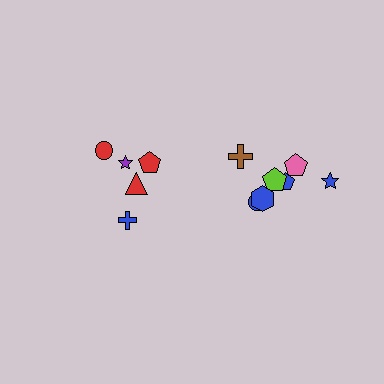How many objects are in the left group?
There are 5 objects.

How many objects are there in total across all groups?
There are 12 objects.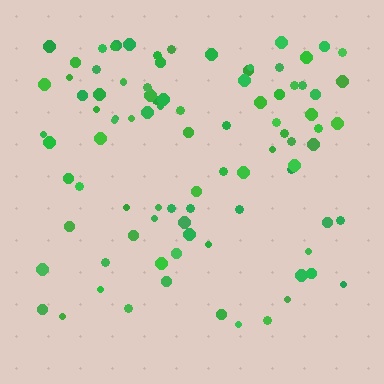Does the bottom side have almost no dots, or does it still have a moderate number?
Still a moderate number, just noticeably fewer than the top.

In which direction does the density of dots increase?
From bottom to top, with the top side densest.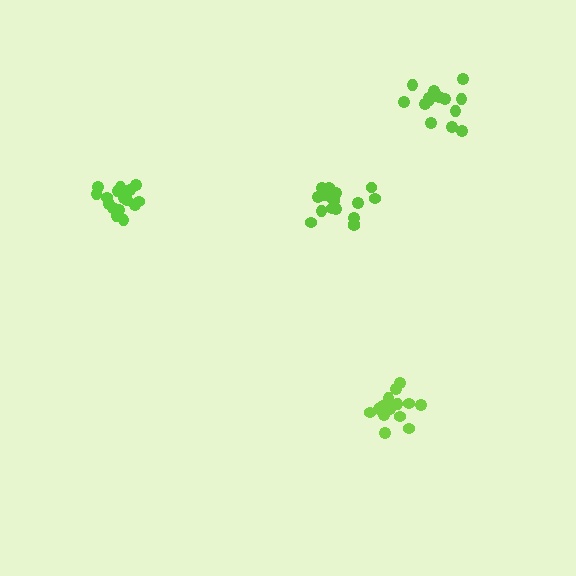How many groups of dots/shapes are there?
There are 4 groups.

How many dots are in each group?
Group 1: 15 dots, Group 2: 17 dots, Group 3: 17 dots, Group 4: 17 dots (66 total).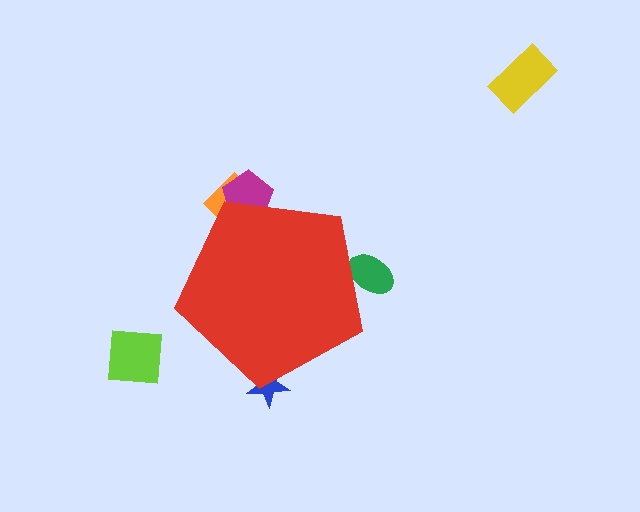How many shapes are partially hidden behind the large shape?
4 shapes are partially hidden.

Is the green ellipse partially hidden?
Yes, the green ellipse is partially hidden behind the red pentagon.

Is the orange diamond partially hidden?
Yes, the orange diamond is partially hidden behind the red pentagon.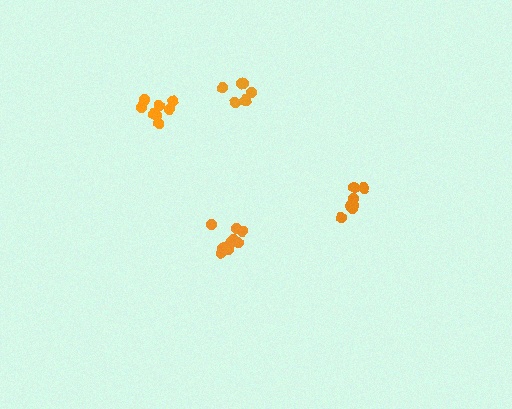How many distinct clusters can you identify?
There are 4 distinct clusters.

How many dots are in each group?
Group 1: 11 dots, Group 2: 8 dots, Group 3: 7 dots, Group 4: 8 dots (34 total).